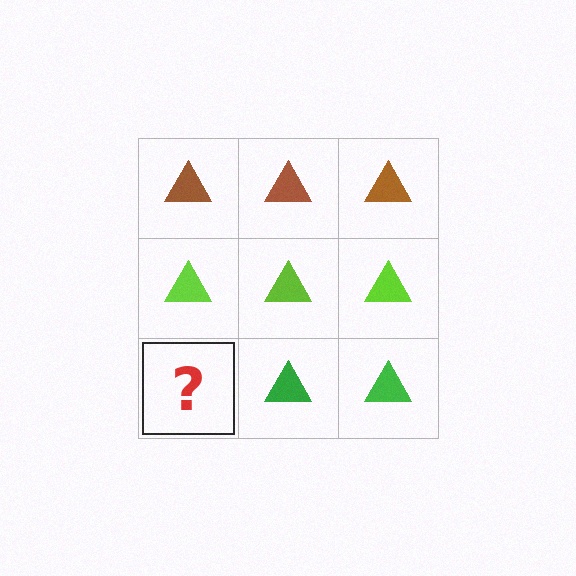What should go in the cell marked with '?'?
The missing cell should contain a green triangle.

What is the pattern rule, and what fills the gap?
The rule is that each row has a consistent color. The gap should be filled with a green triangle.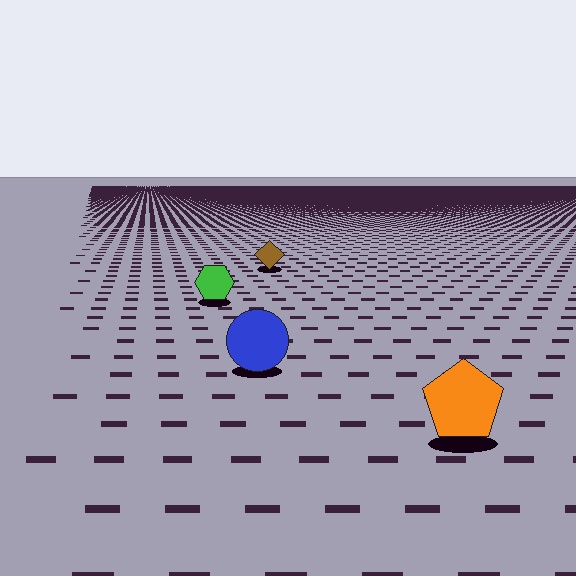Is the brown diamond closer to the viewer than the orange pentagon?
No. The orange pentagon is closer — you can tell from the texture gradient: the ground texture is coarser near it.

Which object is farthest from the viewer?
The brown diamond is farthest from the viewer. It appears smaller and the ground texture around it is denser.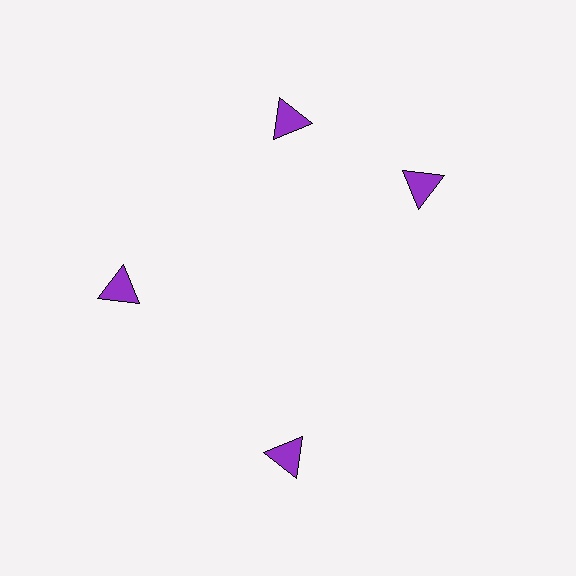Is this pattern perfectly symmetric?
No. The 4 purple triangles are arranged in a ring, but one element near the 3 o'clock position is rotated out of alignment along the ring, breaking the 4-fold rotational symmetry.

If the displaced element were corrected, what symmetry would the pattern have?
It would have 4-fold rotational symmetry — the pattern would map onto itself every 90 degrees.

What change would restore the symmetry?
The symmetry would be restored by rotating it back into even spacing with its neighbors so that all 4 triangles sit at equal angles and equal distance from the center.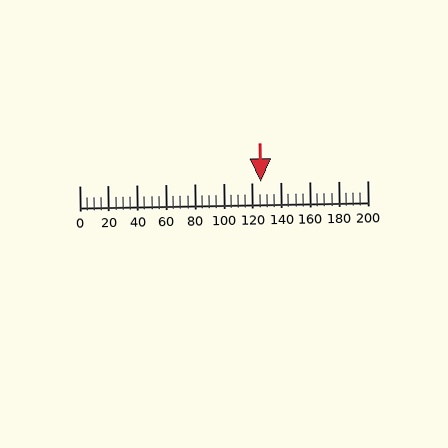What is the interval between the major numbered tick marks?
The major tick marks are spaced 20 units apart.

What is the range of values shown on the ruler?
The ruler shows values from 0 to 200.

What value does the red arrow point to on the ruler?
The red arrow points to approximately 126.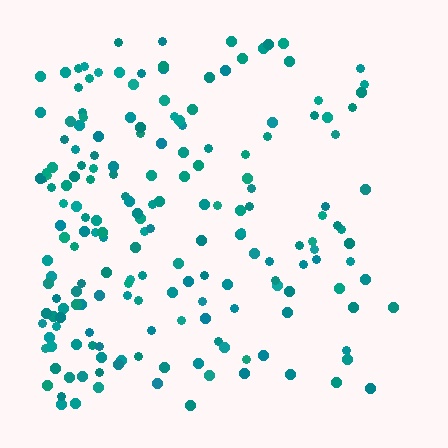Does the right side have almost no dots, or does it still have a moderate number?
Still a moderate number, just noticeably fewer than the left.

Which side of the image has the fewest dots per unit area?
The right.